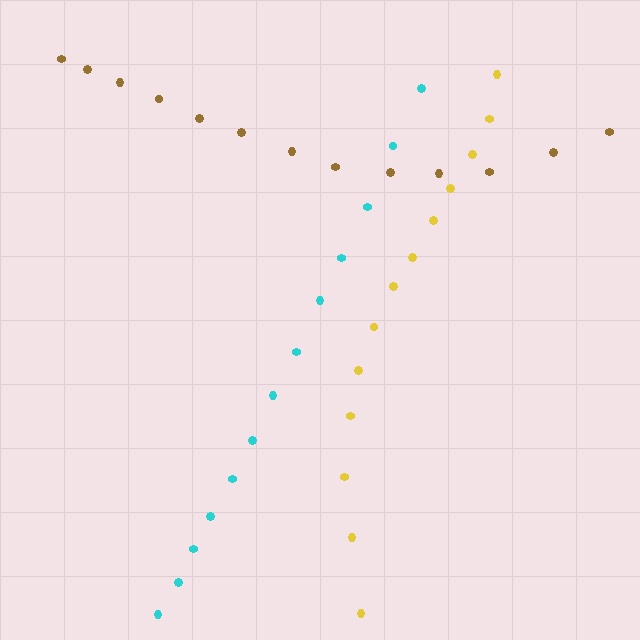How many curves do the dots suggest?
There are 3 distinct paths.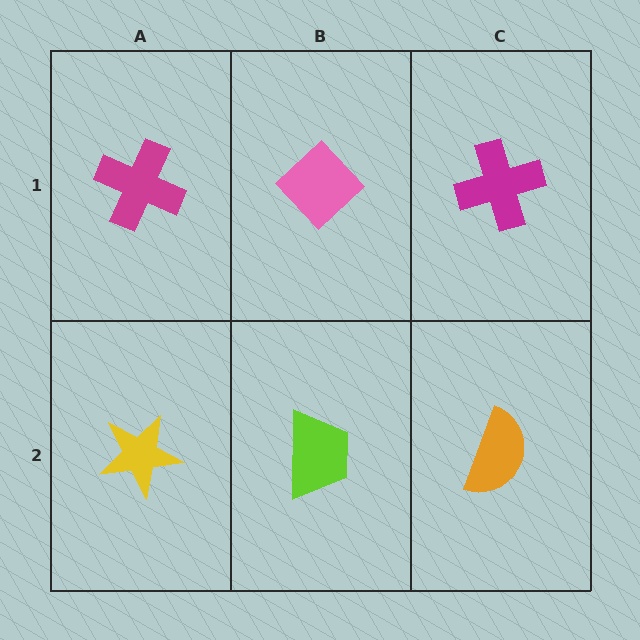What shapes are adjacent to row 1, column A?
A yellow star (row 2, column A), a pink diamond (row 1, column B).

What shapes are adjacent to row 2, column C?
A magenta cross (row 1, column C), a lime trapezoid (row 2, column B).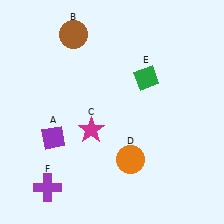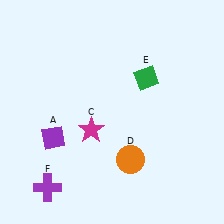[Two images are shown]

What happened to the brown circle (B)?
The brown circle (B) was removed in Image 2. It was in the top-left area of Image 1.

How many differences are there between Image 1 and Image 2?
There is 1 difference between the two images.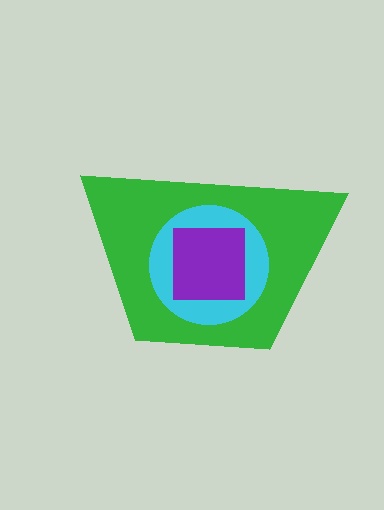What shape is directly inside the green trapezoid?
The cyan circle.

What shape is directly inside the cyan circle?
The purple square.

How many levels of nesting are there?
3.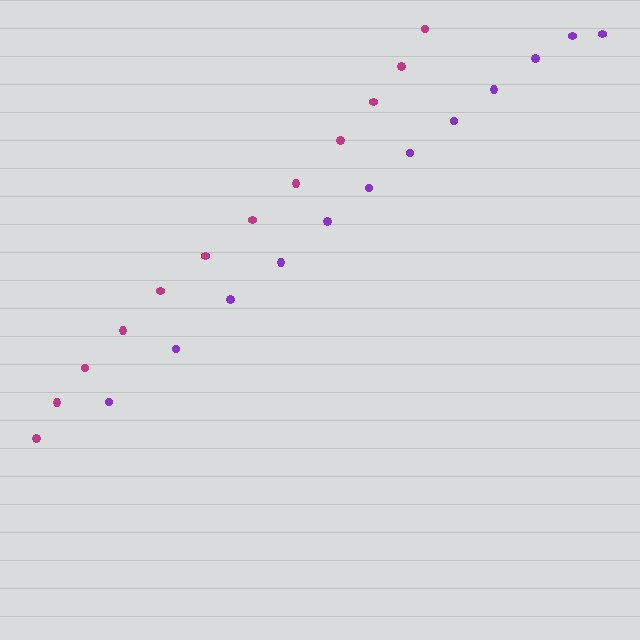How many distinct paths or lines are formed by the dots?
There are 2 distinct paths.